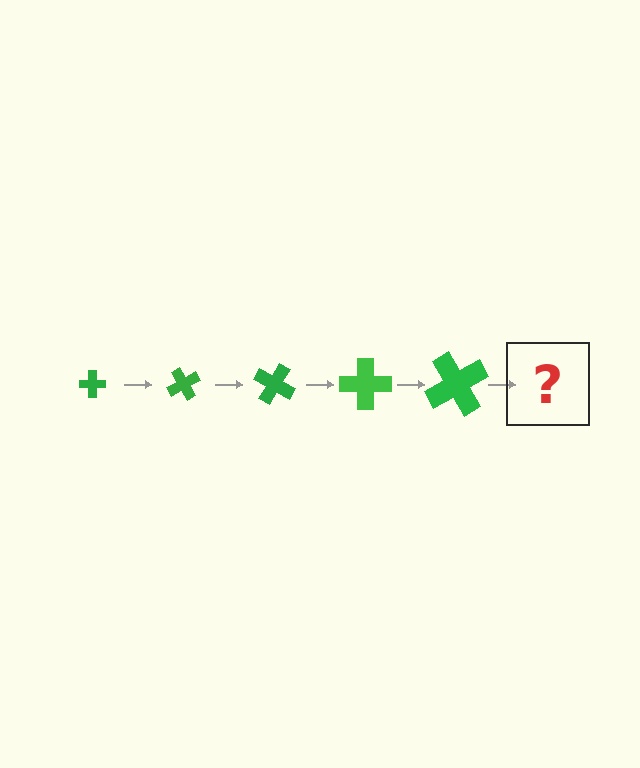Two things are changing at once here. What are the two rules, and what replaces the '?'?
The two rules are that the cross grows larger each step and it rotates 60 degrees each step. The '?' should be a cross, larger than the previous one and rotated 300 degrees from the start.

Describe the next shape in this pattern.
It should be a cross, larger than the previous one and rotated 300 degrees from the start.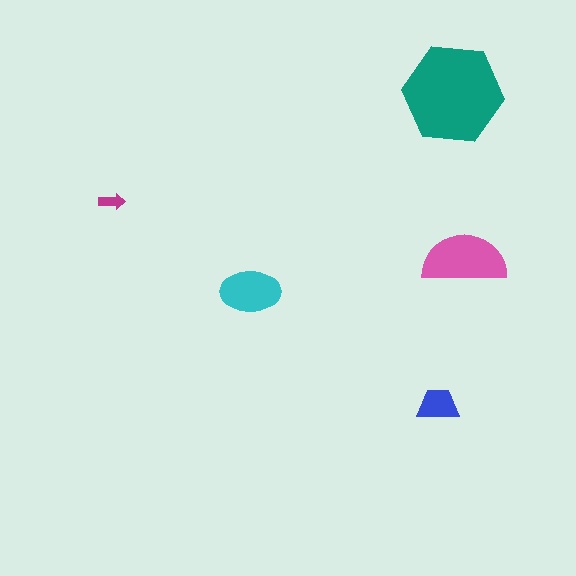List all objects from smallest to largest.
The magenta arrow, the blue trapezoid, the cyan ellipse, the pink semicircle, the teal hexagon.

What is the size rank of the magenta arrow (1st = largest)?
5th.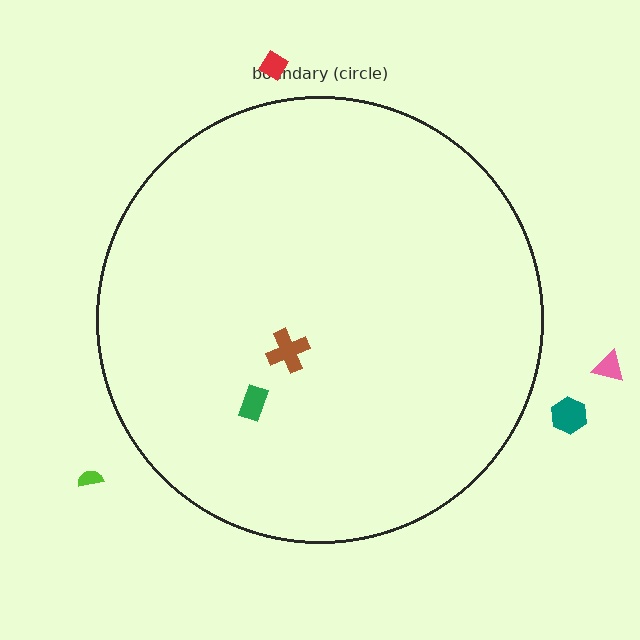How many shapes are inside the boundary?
2 inside, 4 outside.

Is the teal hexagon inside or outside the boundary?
Outside.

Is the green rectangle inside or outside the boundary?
Inside.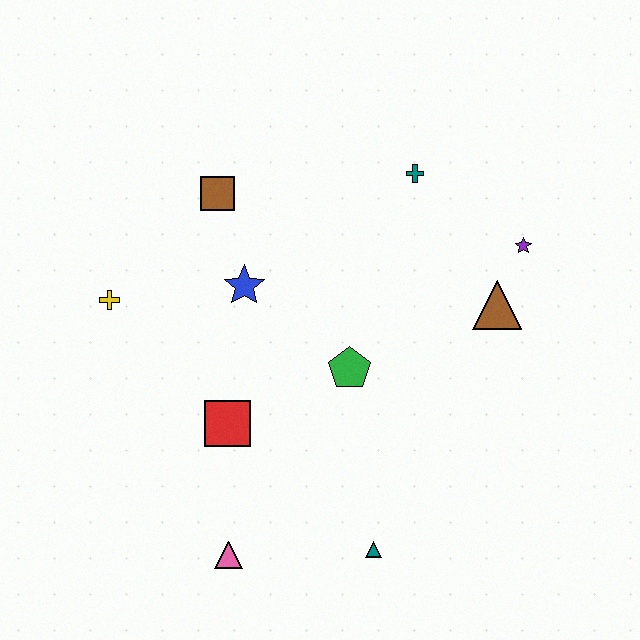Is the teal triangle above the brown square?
No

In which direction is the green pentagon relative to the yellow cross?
The green pentagon is to the right of the yellow cross.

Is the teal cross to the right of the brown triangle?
No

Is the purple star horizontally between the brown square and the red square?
No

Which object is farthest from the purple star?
The pink triangle is farthest from the purple star.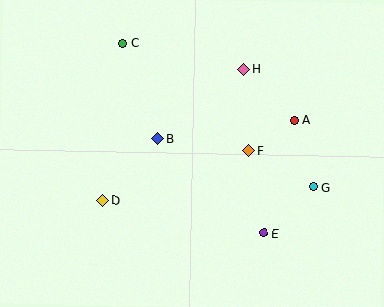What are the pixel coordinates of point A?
Point A is at (294, 120).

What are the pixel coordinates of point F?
Point F is at (249, 151).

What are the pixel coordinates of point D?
Point D is at (103, 200).